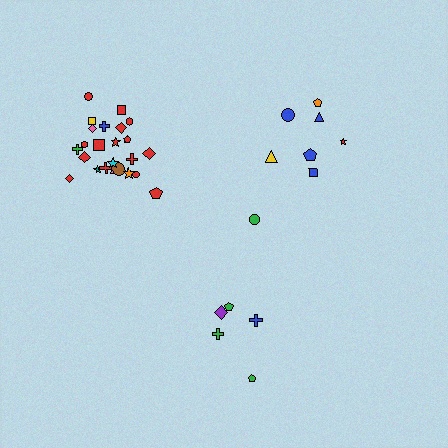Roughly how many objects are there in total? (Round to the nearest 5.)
Roughly 40 objects in total.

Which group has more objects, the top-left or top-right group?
The top-left group.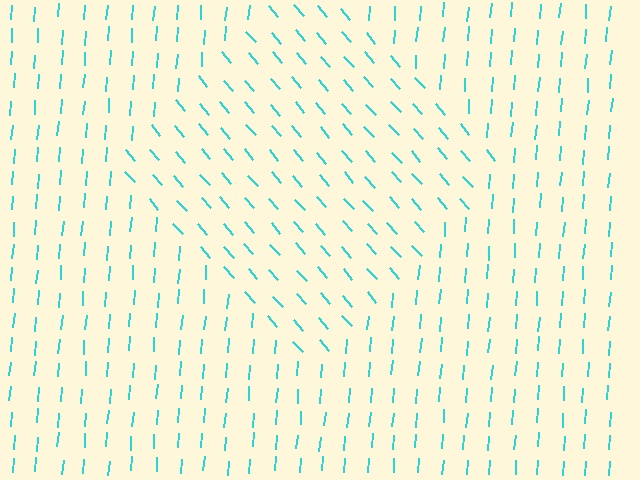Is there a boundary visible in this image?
Yes, there is a texture boundary formed by a change in line orientation.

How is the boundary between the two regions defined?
The boundary is defined purely by a change in line orientation (approximately 45 degrees difference). All lines are the same color and thickness.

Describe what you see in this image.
The image is filled with small cyan line segments. A diamond region in the image has lines oriented differently from the surrounding lines, creating a visible texture boundary.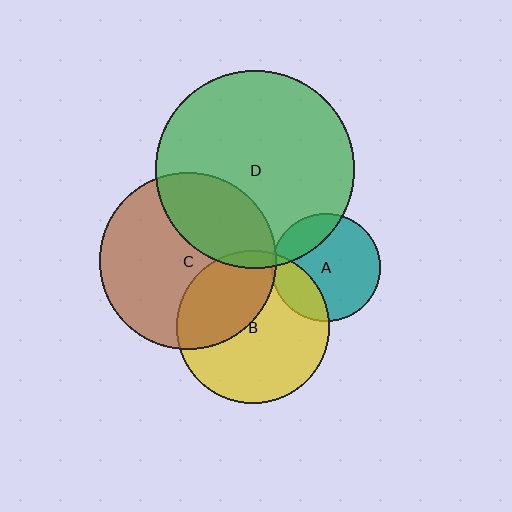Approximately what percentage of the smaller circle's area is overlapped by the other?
Approximately 5%.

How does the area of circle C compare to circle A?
Approximately 2.7 times.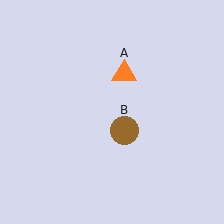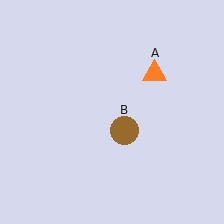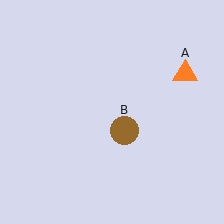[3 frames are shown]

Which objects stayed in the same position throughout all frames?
Brown circle (object B) remained stationary.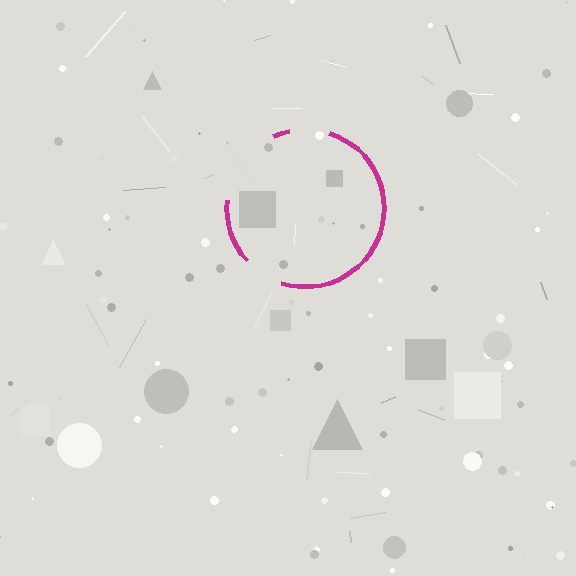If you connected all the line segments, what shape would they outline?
They would outline a circle.